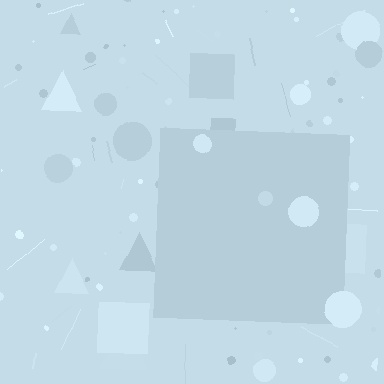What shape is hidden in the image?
A square is hidden in the image.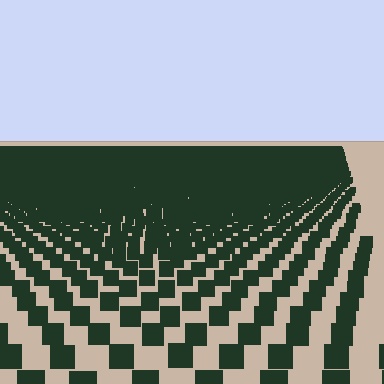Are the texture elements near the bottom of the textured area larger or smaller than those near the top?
Larger. Near the bottom, elements are closer to the viewer and appear at a bigger on-screen size.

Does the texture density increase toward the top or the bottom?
Density increases toward the top.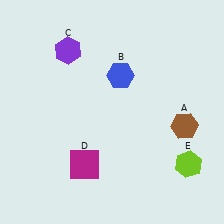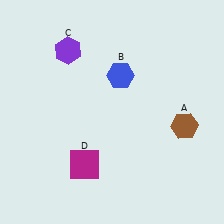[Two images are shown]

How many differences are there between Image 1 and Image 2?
There is 1 difference between the two images.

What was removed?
The lime hexagon (E) was removed in Image 2.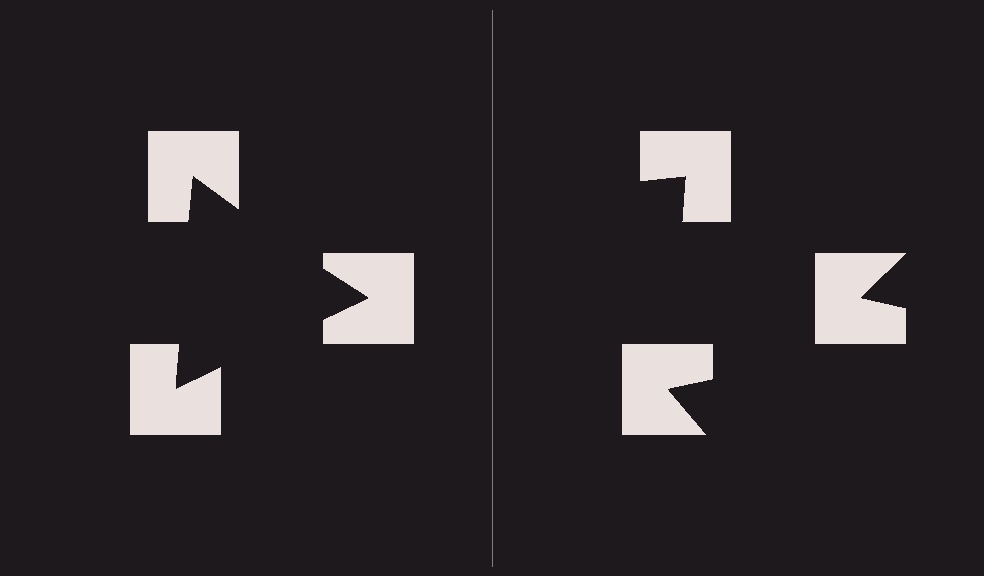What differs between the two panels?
The notched squares are positioned identically on both sides; only the wedge orientations differ. On the left they align to a triangle; on the right they are misaligned.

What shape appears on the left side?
An illusory triangle.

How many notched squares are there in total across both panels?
6 — 3 on each side.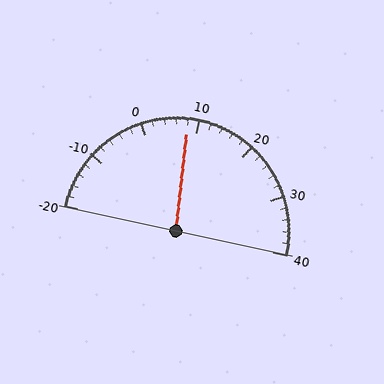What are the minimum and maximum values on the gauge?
The gauge ranges from -20 to 40.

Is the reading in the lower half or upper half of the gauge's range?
The reading is in the lower half of the range (-20 to 40).